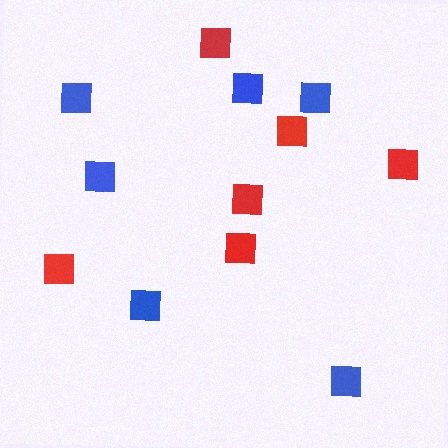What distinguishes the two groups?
There are 2 groups: one group of red squares (6) and one group of blue squares (6).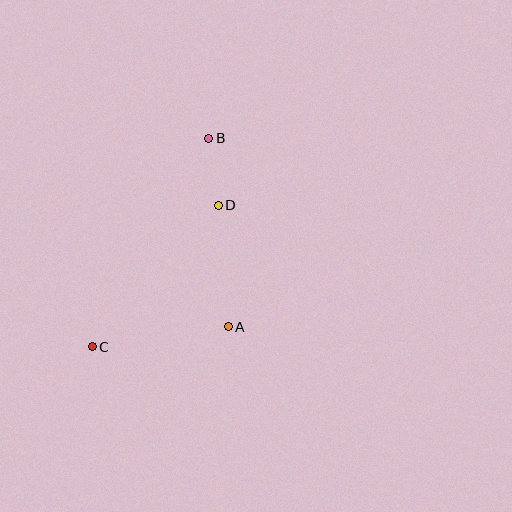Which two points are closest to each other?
Points B and D are closest to each other.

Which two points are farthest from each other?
Points B and C are farthest from each other.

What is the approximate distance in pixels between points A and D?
The distance between A and D is approximately 122 pixels.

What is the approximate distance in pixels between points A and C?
The distance between A and C is approximately 138 pixels.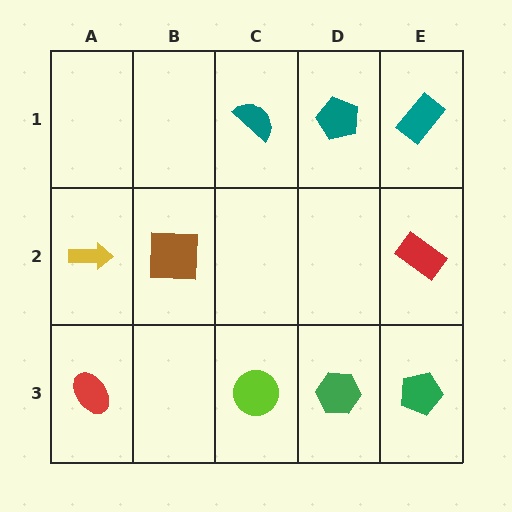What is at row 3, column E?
A green pentagon.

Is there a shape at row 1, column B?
No, that cell is empty.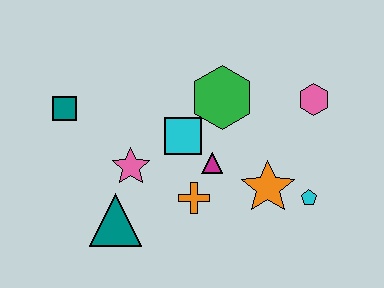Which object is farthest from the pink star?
The pink hexagon is farthest from the pink star.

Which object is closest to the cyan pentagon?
The orange star is closest to the cyan pentagon.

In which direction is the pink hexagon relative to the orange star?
The pink hexagon is above the orange star.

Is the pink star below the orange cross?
No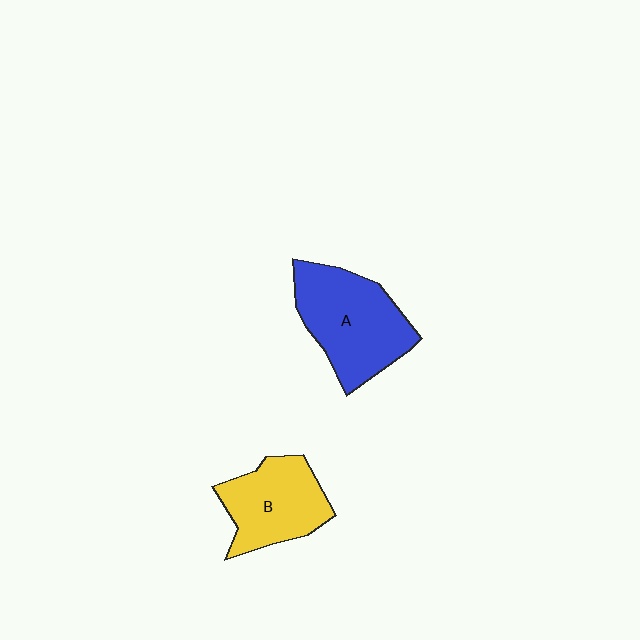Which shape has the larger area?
Shape A (blue).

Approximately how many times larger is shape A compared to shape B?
Approximately 1.3 times.